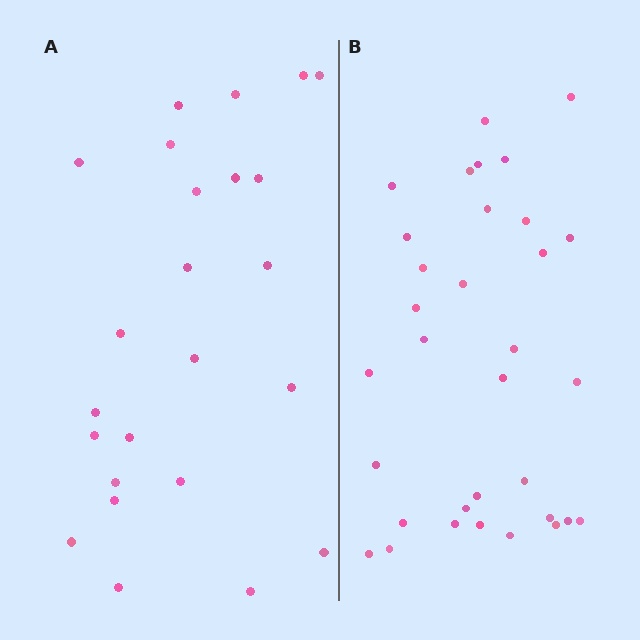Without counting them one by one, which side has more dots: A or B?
Region B (the right region) has more dots.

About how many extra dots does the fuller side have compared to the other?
Region B has roughly 8 or so more dots than region A.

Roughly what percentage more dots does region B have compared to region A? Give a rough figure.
About 40% more.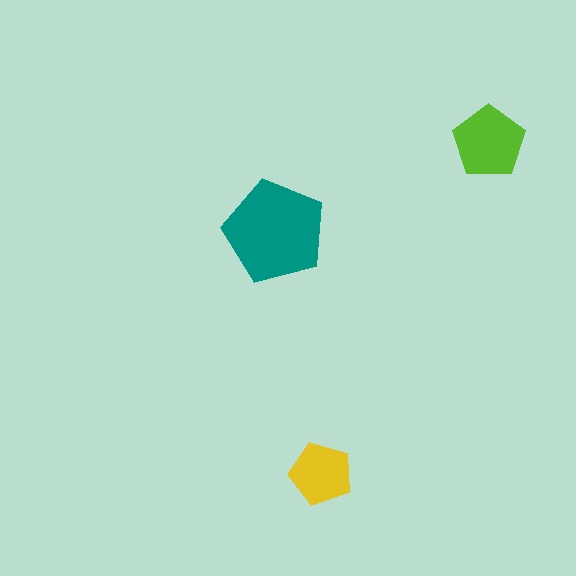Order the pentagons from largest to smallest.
the teal one, the lime one, the yellow one.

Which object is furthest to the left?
The teal pentagon is leftmost.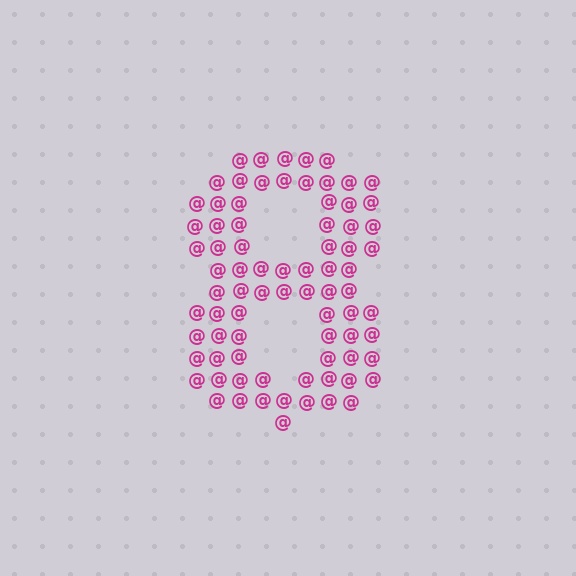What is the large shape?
The large shape is the digit 8.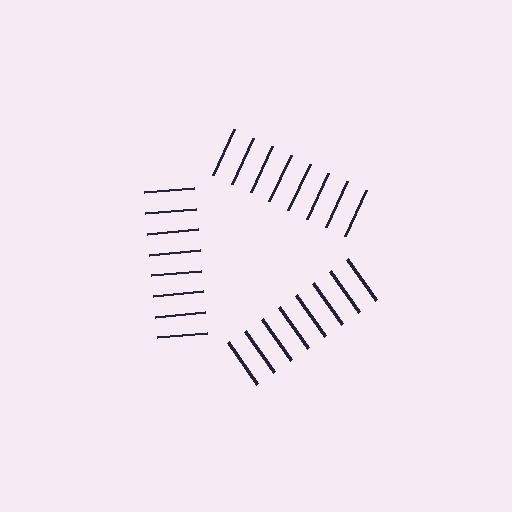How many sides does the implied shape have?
3 sides — the line-ends trace a triangle.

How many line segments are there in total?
24 — 8 along each of the 3 edges.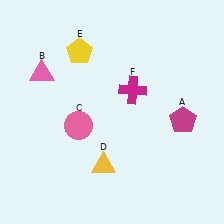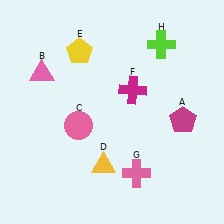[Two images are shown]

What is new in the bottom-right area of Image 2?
A pink cross (G) was added in the bottom-right area of Image 2.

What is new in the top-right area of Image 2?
A lime cross (H) was added in the top-right area of Image 2.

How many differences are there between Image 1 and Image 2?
There are 2 differences between the two images.